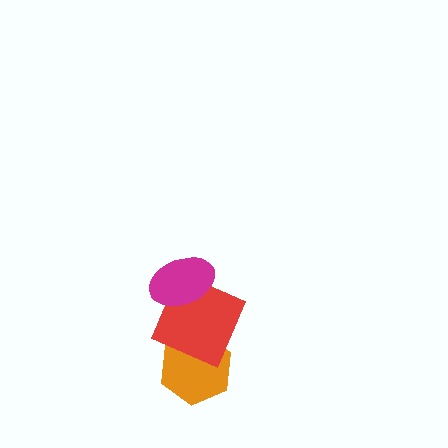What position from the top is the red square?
The red square is 2nd from the top.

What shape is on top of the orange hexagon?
The red square is on top of the orange hexagon.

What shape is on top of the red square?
The magenta ellipse is on top of the red square.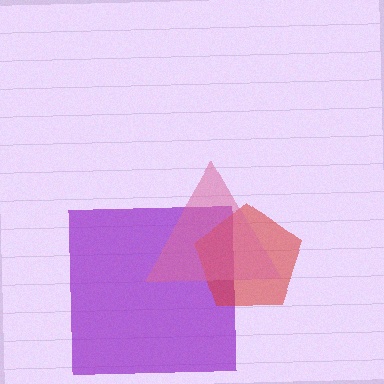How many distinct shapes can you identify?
There are 3 distinct shapes: a purple square, a red pentagon, a pink triangle.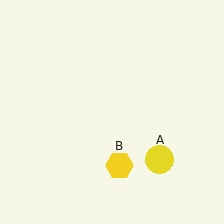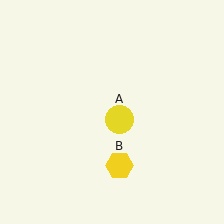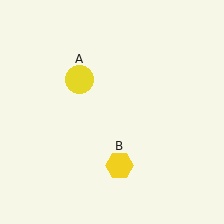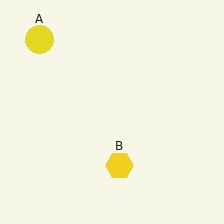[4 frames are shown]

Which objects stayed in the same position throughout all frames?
Yellow hexagon (object B) remained stationary.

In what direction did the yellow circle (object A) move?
The yellow circle (object A) moved up and to the left.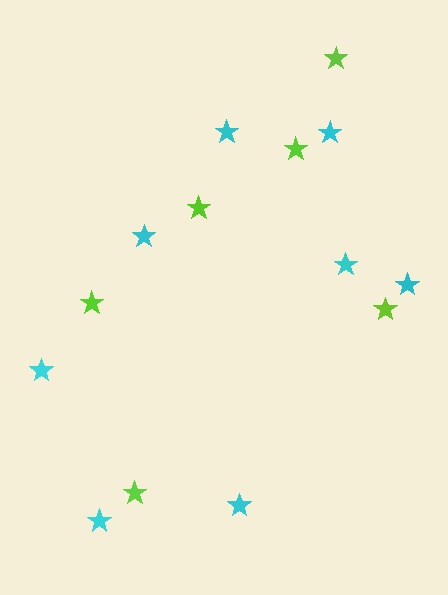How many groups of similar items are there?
There are 2 groups: one group of lime stars (6) and one group of cyan stars (8).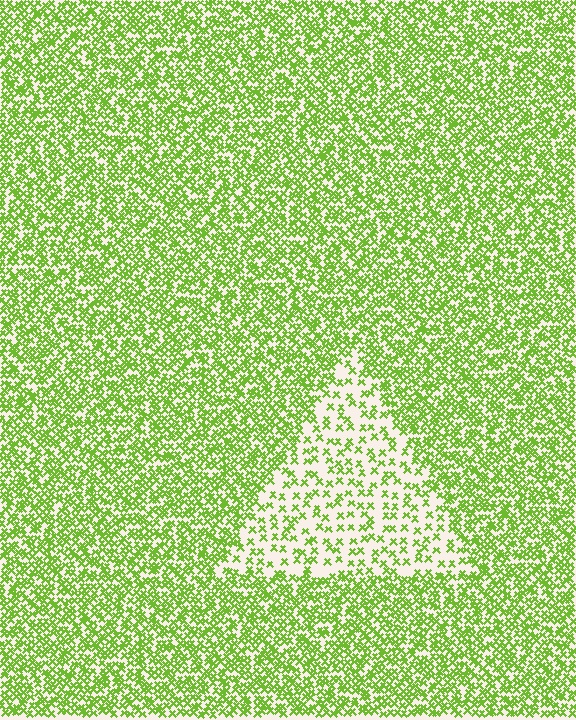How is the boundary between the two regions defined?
The boundary is defined by a change in element density (approximately 2.5x ratio). All elements are the same color, size, and shape.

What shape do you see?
I see a triangle.